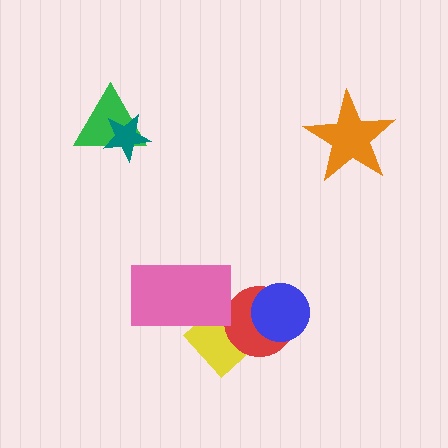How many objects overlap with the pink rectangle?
1 object overlaps with the pink rectangle.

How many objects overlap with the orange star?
0 objects overlap with the orange star.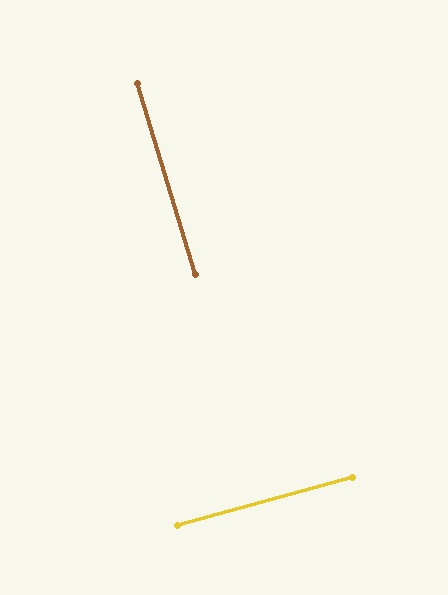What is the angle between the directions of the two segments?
Approximately 89 degrees.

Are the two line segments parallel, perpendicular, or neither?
Perpendicular — they meet at approximately 89°.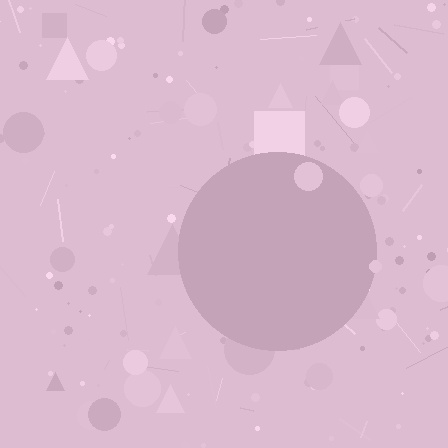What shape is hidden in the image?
A circle is hidden in the image.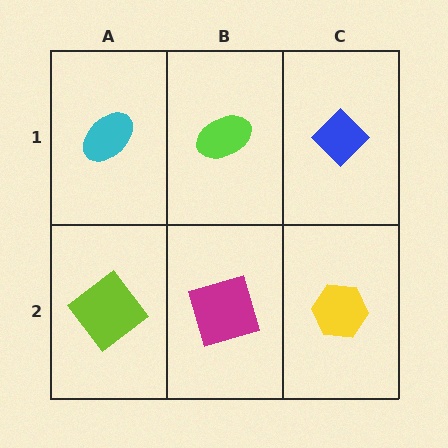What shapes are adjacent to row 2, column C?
A blue diamond (row 1, column C), a magenta square (row 2, column B).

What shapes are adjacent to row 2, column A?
A cyan ellipse (row 1, column A), a magenta square (row 2, column B).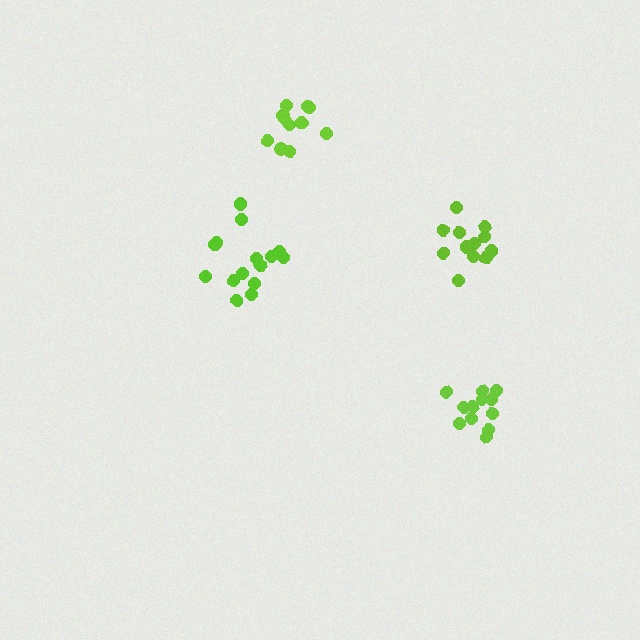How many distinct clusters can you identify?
There are 4 distinct clusters.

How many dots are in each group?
Group 1: 12 dots, Group 2: 16 dots, Group 3: 11 dots, Group 4: 12 dots (51 total).